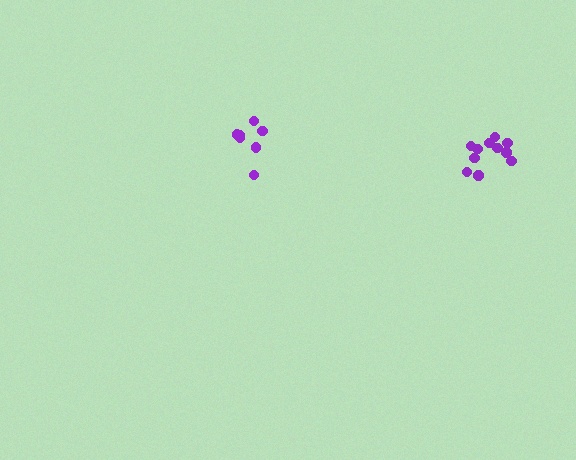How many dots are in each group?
Group 1: 11 dots, Group 2: 7 dots (18 total).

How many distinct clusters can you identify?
There are 2 distinct clusters.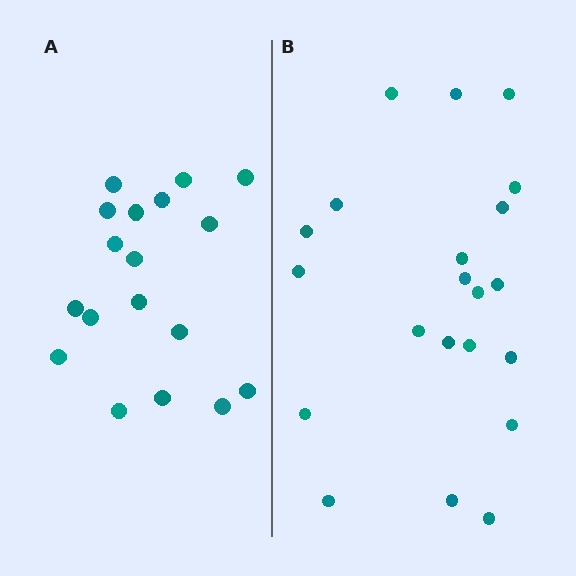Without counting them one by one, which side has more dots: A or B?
Region B (the right region) has more dots.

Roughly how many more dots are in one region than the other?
Region B has just a few more — roughly 2 or 3 more dots than region A.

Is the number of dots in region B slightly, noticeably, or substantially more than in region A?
Region B has only slightly more — the two regions are fairly close. The ratio is roughly 1.2 to 1.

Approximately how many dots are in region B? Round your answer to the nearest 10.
About 20 dots. (The exact count is 21, which rounds to 20.)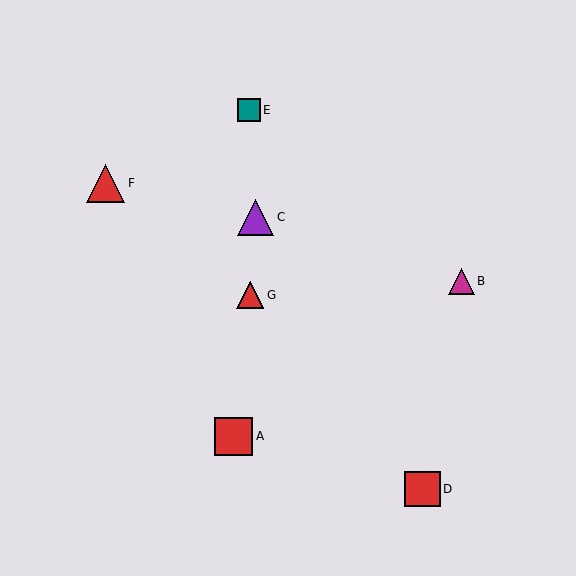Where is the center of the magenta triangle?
The center of the magenta triangle is at (461, 282).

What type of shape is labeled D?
Shape D is a red square.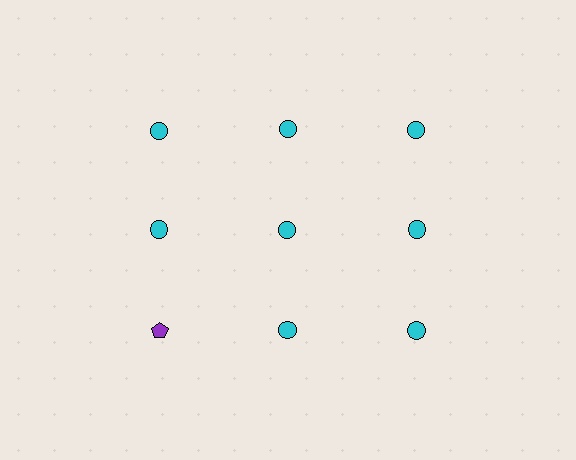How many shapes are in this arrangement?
There are 9 shapes arranged in a grid pattern.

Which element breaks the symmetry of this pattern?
The purple pentagon in the third row, leftmost column breaks the symmetry. All other shapes are cyan circles.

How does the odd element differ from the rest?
It differs in both color (purple instead of cyan) and shape (pentagon instead of circle).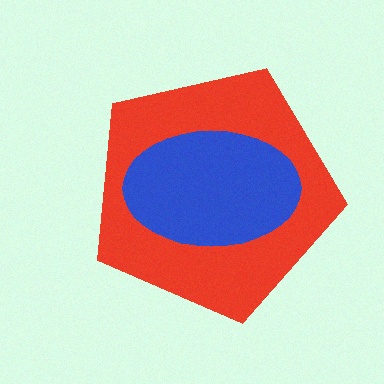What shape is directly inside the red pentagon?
The blue ellipse.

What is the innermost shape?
The blue ellipse.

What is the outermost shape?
The red pentagon.